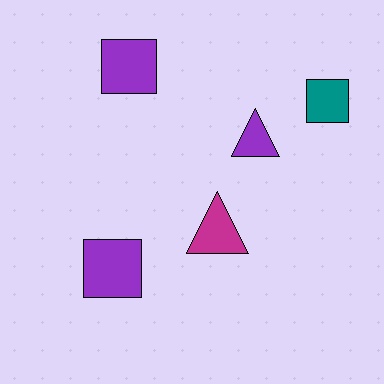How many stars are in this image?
There are no stars.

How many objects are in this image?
There are 5 objects.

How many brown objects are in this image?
There are no brown objects.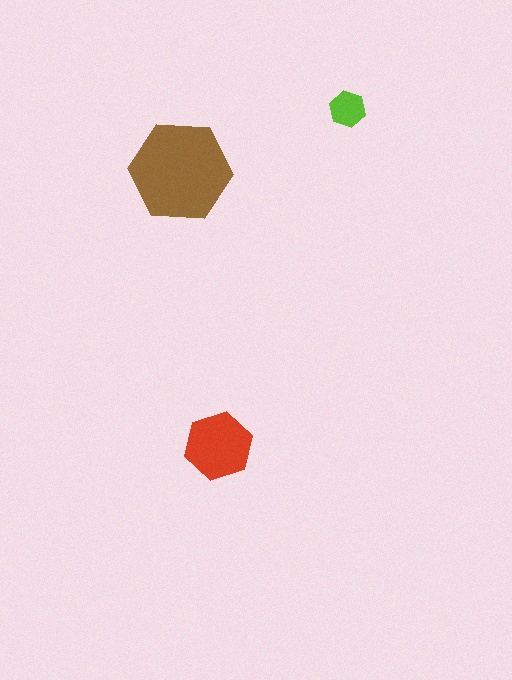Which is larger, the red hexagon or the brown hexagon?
The brown one.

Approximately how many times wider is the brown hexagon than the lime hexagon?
About 3 times wider.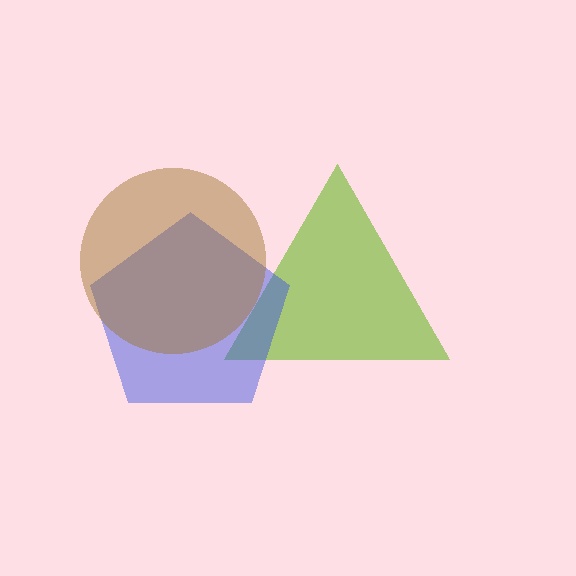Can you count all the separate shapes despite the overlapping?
Yes, there are 3 separate shapes.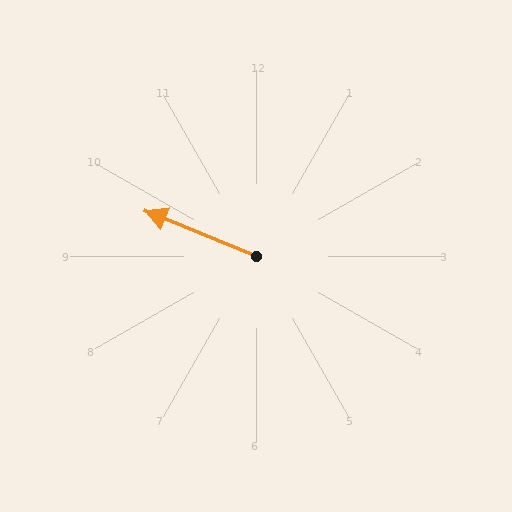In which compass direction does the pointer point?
West.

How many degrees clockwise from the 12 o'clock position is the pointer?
Approximately 292 degrees.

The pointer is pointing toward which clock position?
Roughly 10 o'clock.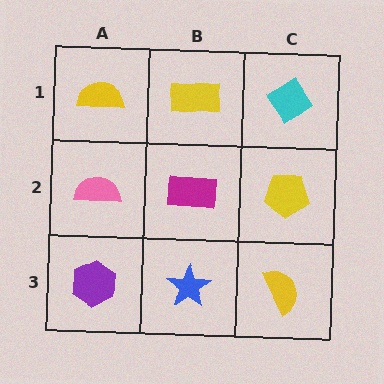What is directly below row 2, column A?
A purple hexagon.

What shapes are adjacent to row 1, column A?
A pink semicircle (row 2, column A), a yellow rectangle (row 1, column B).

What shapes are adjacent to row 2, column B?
A yellow rectangle (row 1, column B), a blue star (row 3, column B), a pink semicircle (row 2, column A), a yellow pentagon (row 2, column C).